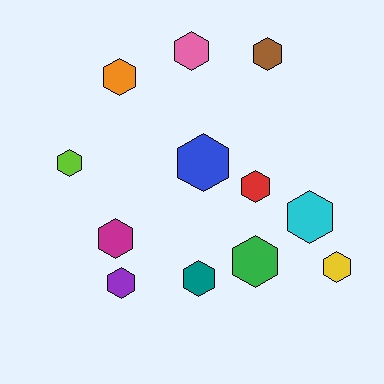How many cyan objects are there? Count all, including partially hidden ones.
There is 1 cyan object.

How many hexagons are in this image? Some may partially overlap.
There are 12 hexagons.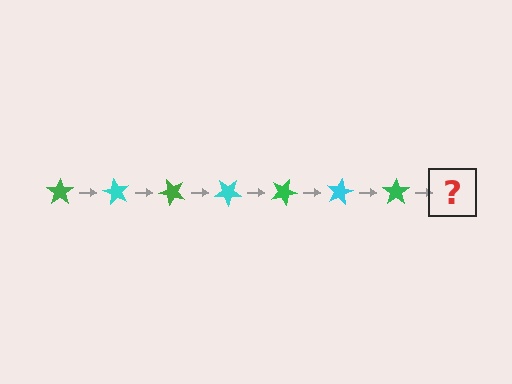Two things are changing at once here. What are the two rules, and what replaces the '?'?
The two rules are that it rotates 60 degrees each step and the color cycles through green and cyan. The '?' should be a cyan star, rotated 420 degrees from the start.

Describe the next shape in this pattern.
It should be a cyan star, rotated 420 degrees from the start.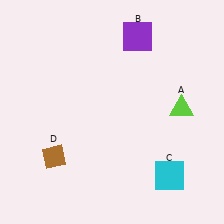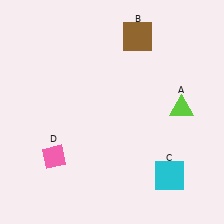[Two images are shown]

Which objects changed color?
B changed from purple to brown. D changed from brown to pink.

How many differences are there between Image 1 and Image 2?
There are 2 differences between the two images.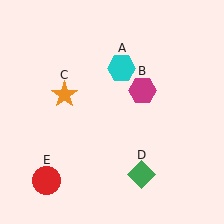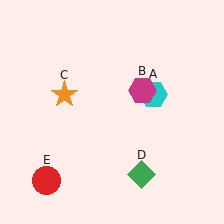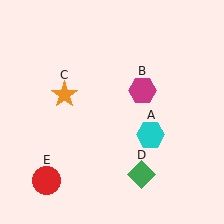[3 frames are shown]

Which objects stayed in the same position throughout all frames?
Magenta hexagon (object B) and orange star (object C) and green diamond (object D) and red circle (object E) remained stationary.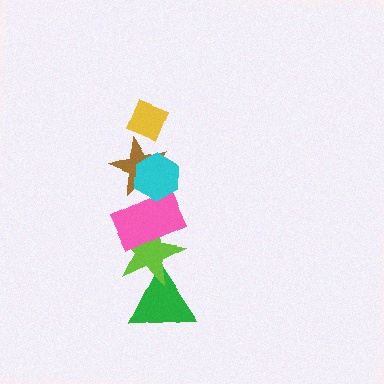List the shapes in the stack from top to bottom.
From top to bottom: the yellow diamond, the cyan hexagon, the brown star, the pink rectangle, the lime star, the green triangle.